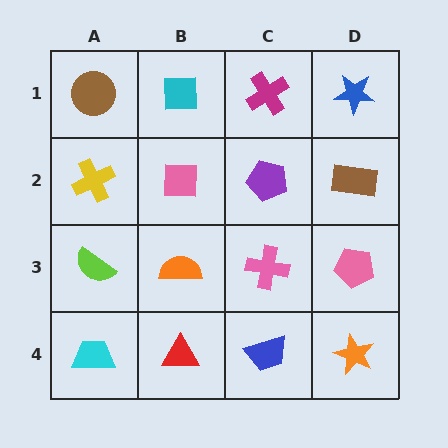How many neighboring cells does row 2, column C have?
4.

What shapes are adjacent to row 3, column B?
A pink square (row 2, column B), a red triangle (row 4, column B), a lime semicircle (row 3, column A), a pink cross (row 3, column C).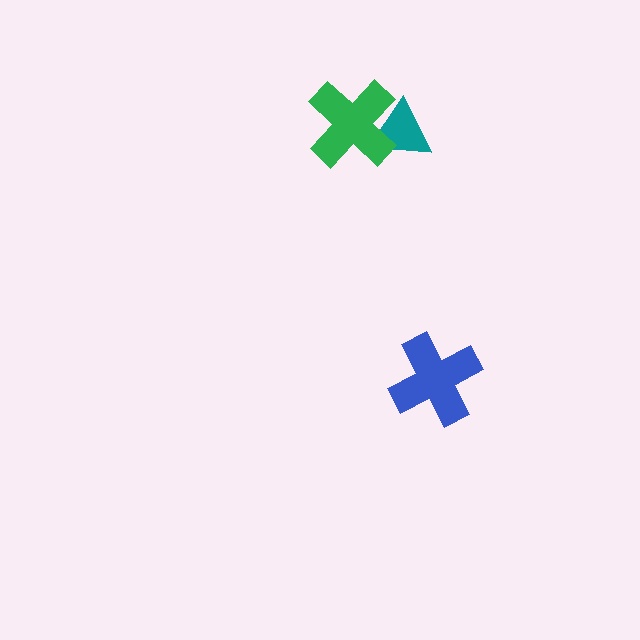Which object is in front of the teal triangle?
The green cross is in front of the teal triangle.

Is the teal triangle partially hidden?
Yes, it is partially covered by another shape.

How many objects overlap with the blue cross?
0 objects overlap with the blue cross.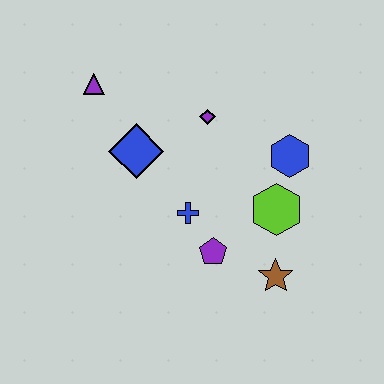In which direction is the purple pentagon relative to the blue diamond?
The purple pentagon is below the blue diamond.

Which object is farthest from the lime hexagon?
The purple triangle is farthest from the lime hexagon.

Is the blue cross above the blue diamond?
No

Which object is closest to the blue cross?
The purple pentagon is closest to the blue cross.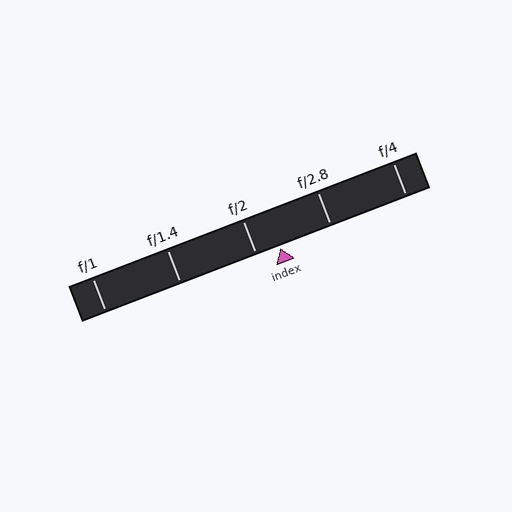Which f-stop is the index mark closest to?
The index mark is closest to f/2.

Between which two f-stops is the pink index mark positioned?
The index mark is between f/2 and f/2.8.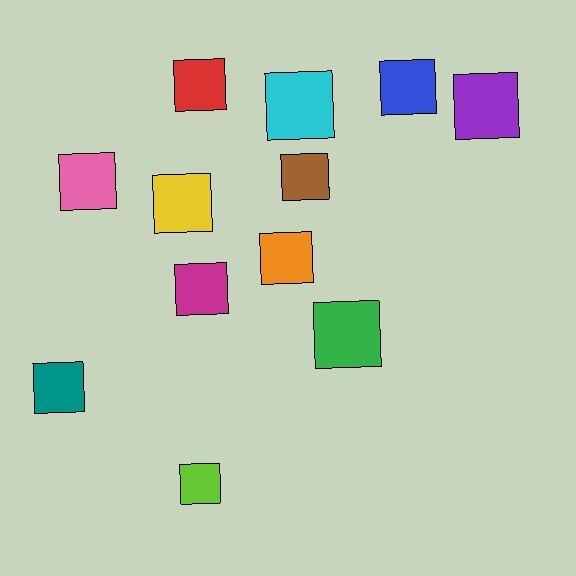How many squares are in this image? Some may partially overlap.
There are 12 squares.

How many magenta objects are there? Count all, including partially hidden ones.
There is 1 magenta object.